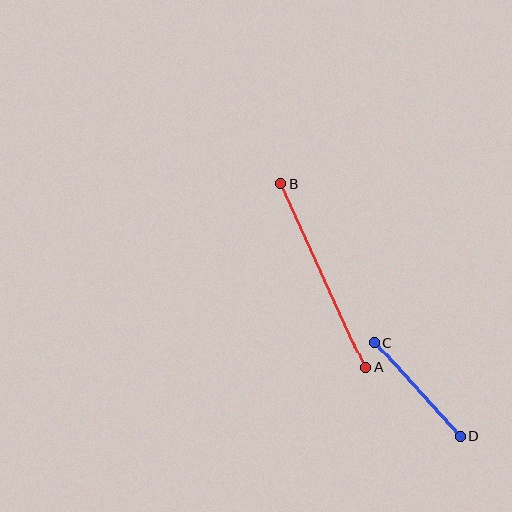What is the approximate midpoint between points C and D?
The midpoint is at approximately (417, 390) pixels.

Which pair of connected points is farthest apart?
Points A and B are farthest apart.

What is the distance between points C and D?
The distance is approximately 126 pixels.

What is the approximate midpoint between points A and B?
The midpoint is at approximately (323, 276) pixels.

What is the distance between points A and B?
The distance is approximately 202 pixels.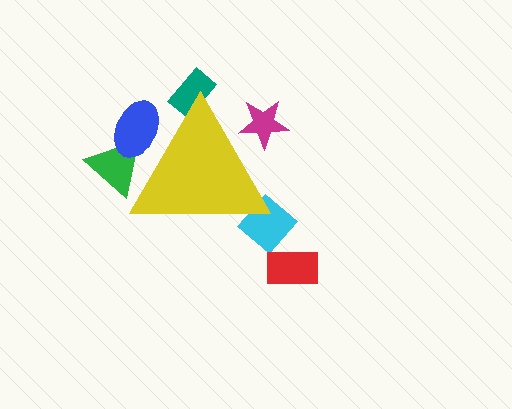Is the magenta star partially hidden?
Yes, the magenta star is partially hidden behind the yellow triangle.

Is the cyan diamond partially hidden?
Yes, the cyan diamond is partially hidden behind the yellow triangle.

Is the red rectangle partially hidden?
No, the red rectangle is fully visible.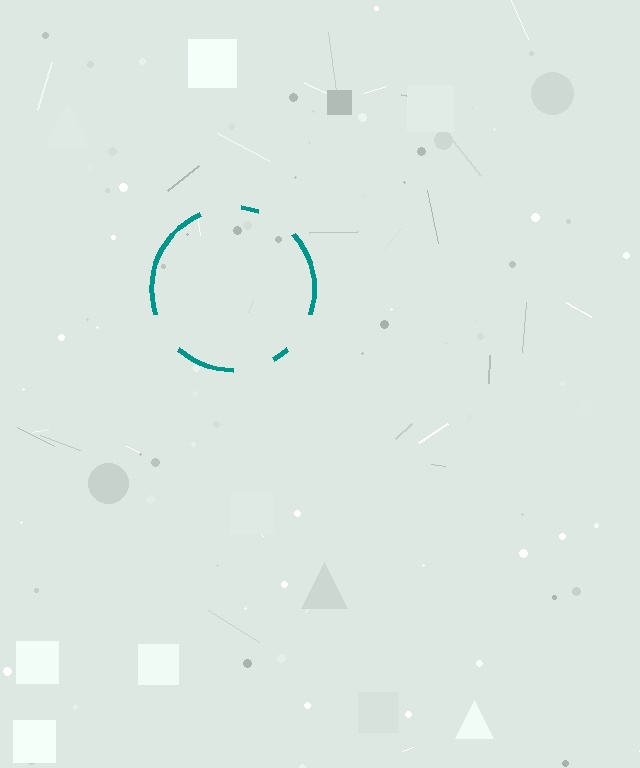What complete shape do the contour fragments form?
The contour fragments form a circle.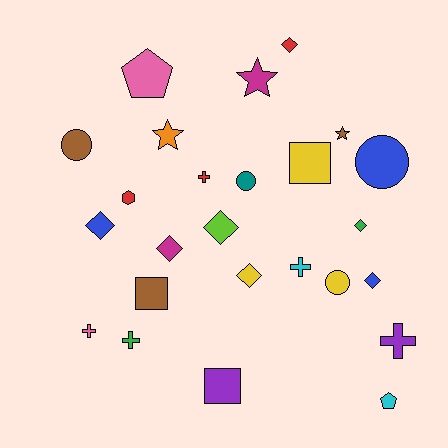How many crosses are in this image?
There are 5 crosses.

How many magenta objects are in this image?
There are 2 magenta objects.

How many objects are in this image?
There are 25 objects.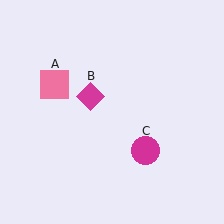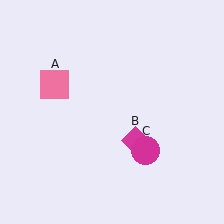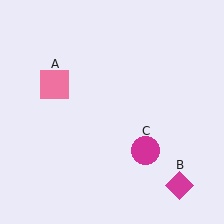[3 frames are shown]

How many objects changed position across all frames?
1 object changed position: magenta diamond (object B).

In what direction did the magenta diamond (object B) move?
The magenta diamond (object B) moved down and to the right.